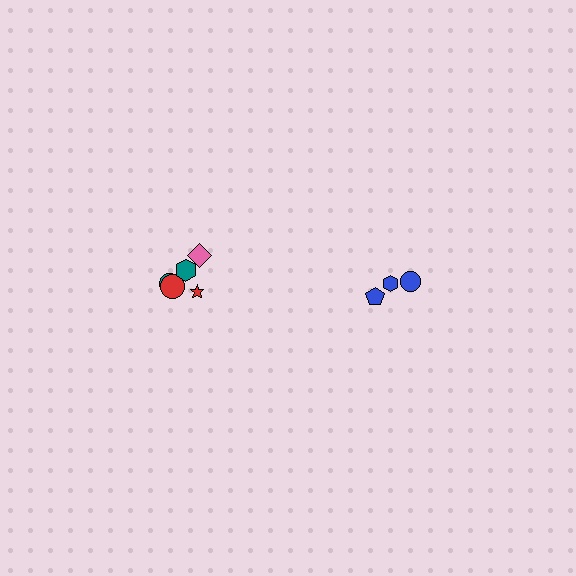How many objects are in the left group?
There are 5 objects.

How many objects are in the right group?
There are 3 objects.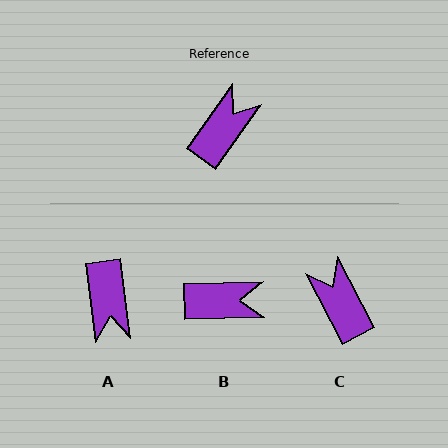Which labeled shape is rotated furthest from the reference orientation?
A, about 138 degrees away.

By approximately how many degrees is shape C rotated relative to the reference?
Approximately 63 degrees counter-clockwise.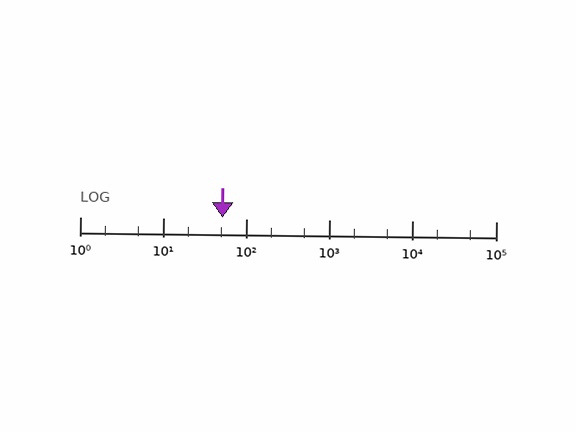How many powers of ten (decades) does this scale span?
The scale spans 5 decades, from 1 to 100000.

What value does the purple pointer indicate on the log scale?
The pointer indicates approximately 52.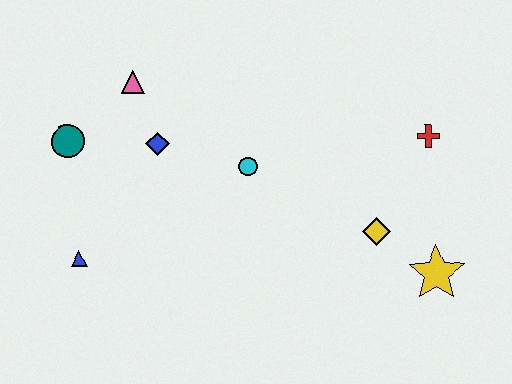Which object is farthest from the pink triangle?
The yellow star is farthest from the pink triangle.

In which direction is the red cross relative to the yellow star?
The red cross is above the yellow star.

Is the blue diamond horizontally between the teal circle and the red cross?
Yes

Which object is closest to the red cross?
The yellow diamond is closest to the red cross.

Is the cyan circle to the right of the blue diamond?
Yes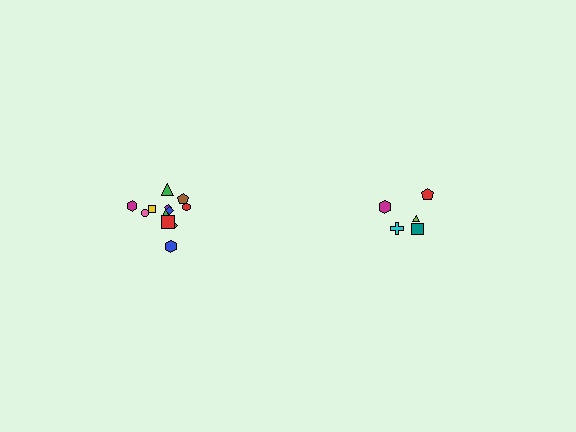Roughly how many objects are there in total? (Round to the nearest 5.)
Roughly 15 objects in total.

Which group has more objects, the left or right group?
The left group.